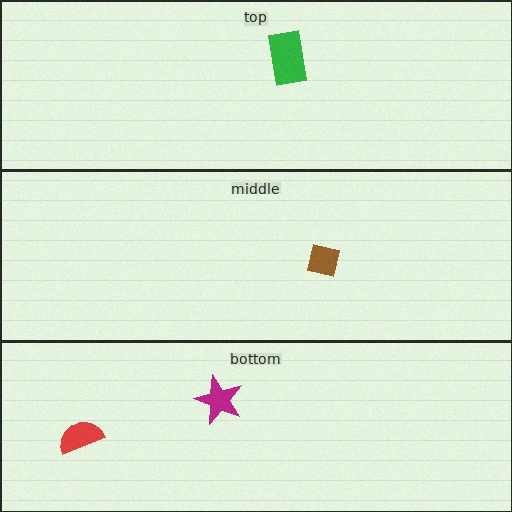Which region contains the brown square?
The middle region.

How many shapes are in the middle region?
1.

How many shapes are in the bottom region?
2.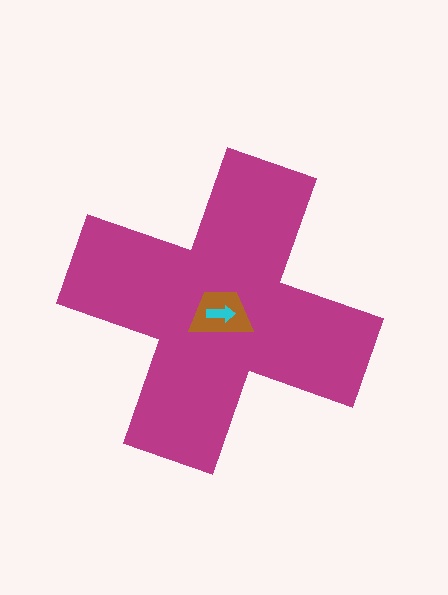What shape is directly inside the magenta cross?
The brown trapezoid.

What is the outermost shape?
The magenta cross.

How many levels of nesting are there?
3.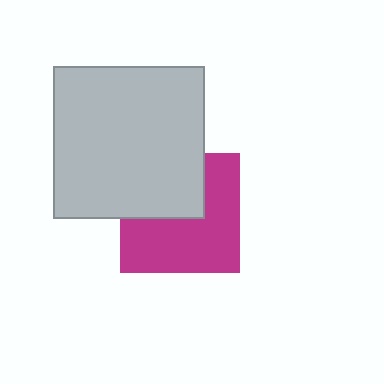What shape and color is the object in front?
The object in front is a light gray square.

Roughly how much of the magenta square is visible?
About half of it is visible (roughly 61%).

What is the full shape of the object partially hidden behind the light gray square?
The partially hidden object is a magenta square.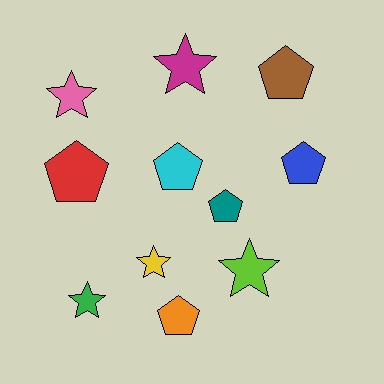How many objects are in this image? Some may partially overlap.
There are 11 objects.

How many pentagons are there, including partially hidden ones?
There are 6 pentagons.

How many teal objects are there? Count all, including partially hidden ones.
There is 1 teal object.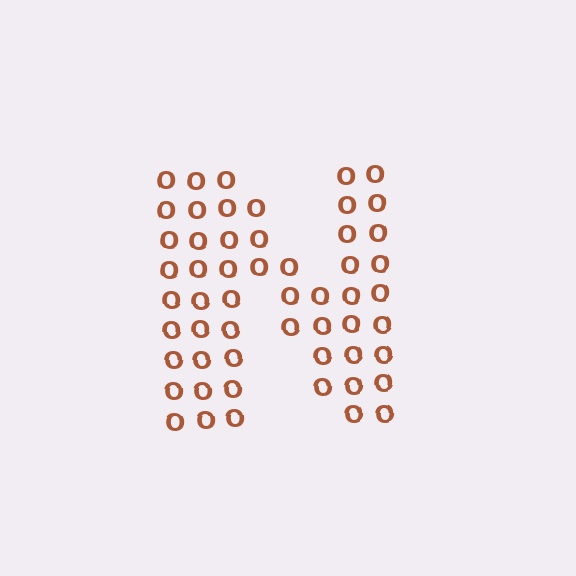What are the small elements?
The small elements are letter O's.